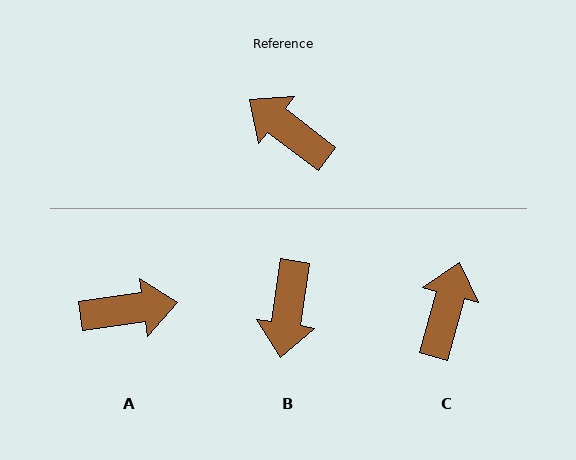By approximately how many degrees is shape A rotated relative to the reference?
Approximately 135 degrees clockwise.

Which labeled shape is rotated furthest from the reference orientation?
A, about 135 degrees away.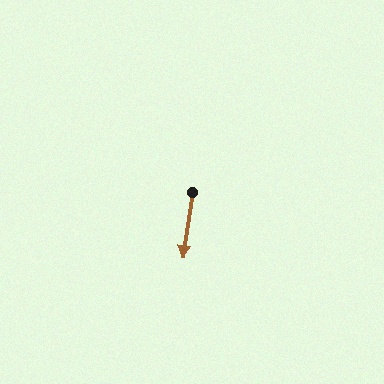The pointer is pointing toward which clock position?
Roughly 6 o'clock.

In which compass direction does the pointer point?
South.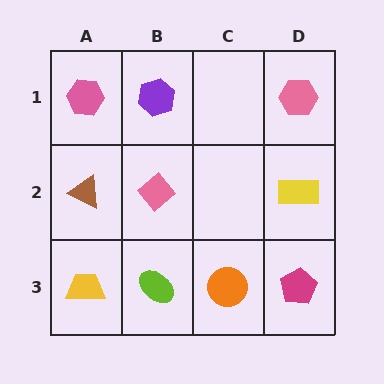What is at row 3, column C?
An orange circle.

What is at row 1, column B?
A purple hexagon.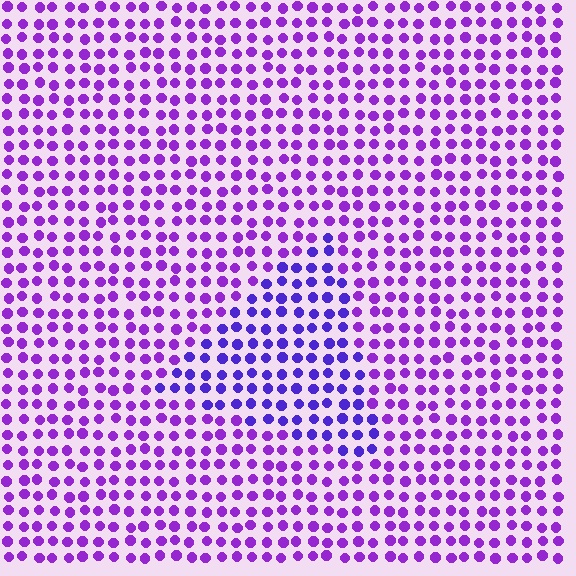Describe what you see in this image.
The image is filled with small purple elements in a uniform arrangement. A triangle-shaped region is visible where the elements are tinted to a slightly different hue, forming a subtle color boundary.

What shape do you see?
I see a triangle.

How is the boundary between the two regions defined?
The boundary is defined purely by a slight shift in hue (about 26 degrees). Spacing, size, and orientation are identical on both sides.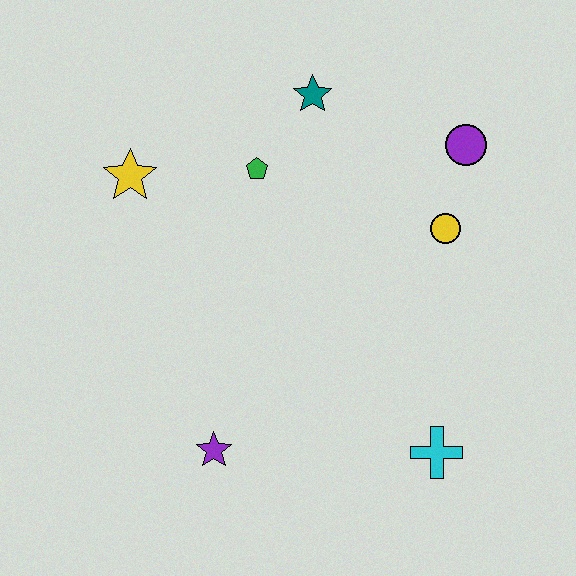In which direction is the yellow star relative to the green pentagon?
The yellow star is to the left of the green pentagon.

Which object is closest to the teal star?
The green pentagon is closest to the teal star.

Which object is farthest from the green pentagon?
The cyan cross is farthest from the green pentagon.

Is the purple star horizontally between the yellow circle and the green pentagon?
No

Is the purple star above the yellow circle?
No